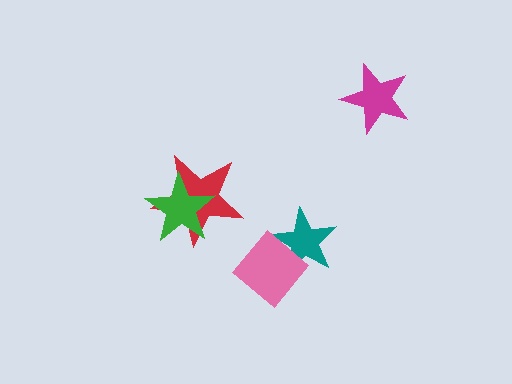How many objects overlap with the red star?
1 object overlaps with the red star.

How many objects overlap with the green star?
1 object overlaps with the green star.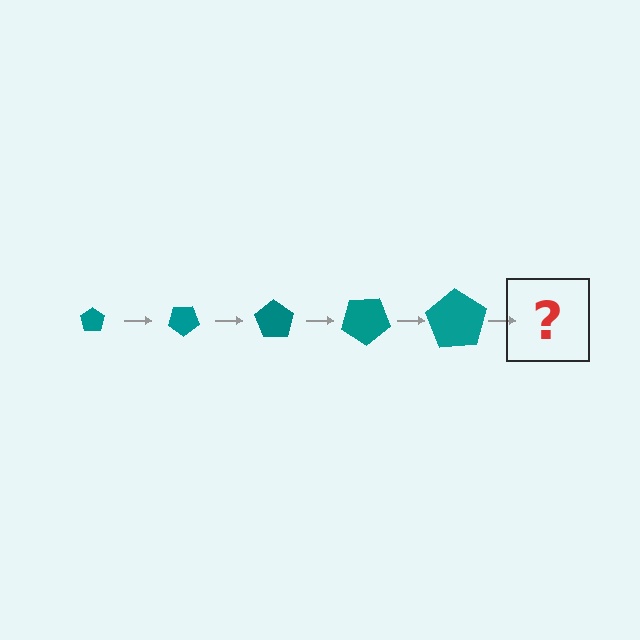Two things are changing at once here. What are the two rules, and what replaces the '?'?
The two rules are that the pentagon grows larger each step and it rotates 35 degrees each step. The '?' should be a pentagon, larger than the previous one and rotated 175 degrees from the start.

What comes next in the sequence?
The next element should be a pentagon, larger than the previous one and rotated 175 degrees from the start.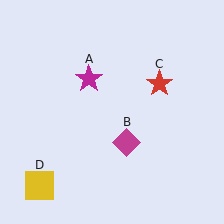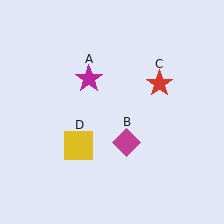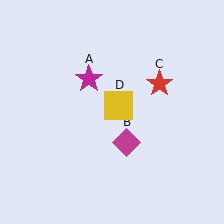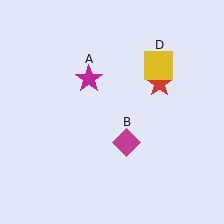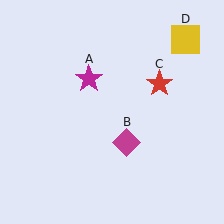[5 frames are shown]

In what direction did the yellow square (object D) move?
The yellow square (object D) moved up and to the right.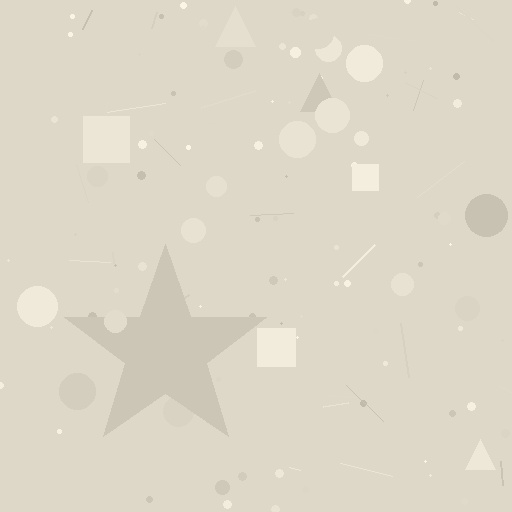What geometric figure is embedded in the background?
A star is embedded in the background.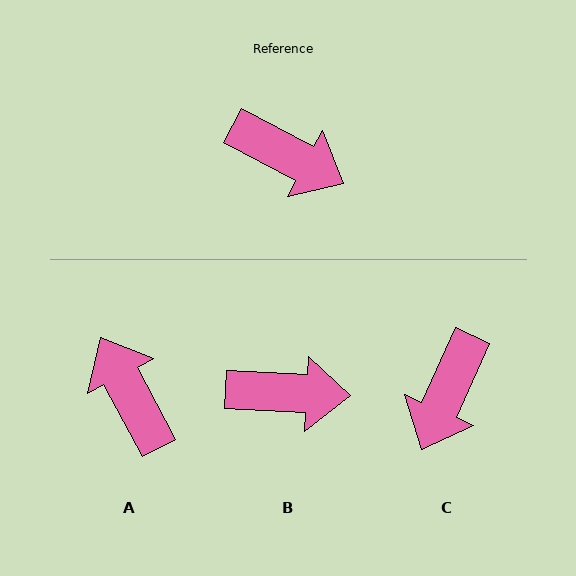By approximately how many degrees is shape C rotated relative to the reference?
Approximately 86 degrees clockwise.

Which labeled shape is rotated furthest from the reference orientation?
A, about 146 degrees away.